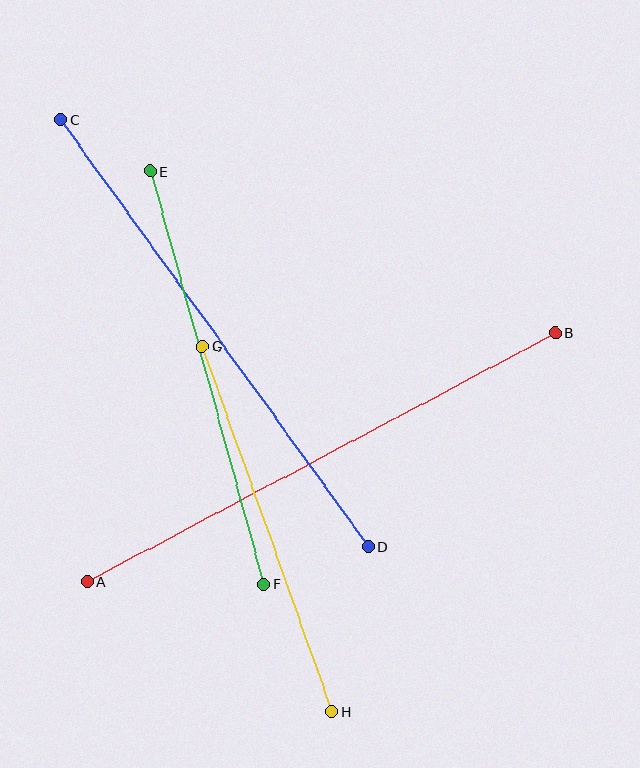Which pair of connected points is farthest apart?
Points A and B are farthest apart.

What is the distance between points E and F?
The distance is approximately 428 pixels.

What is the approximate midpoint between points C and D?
The midpoint is at approximately (214, 333) pixels.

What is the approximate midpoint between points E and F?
The midpoint is at approximately (207, 378) pixels.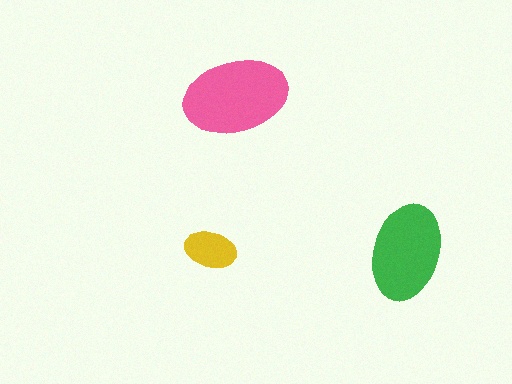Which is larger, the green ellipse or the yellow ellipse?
The green one.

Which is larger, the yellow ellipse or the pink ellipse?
The pink one.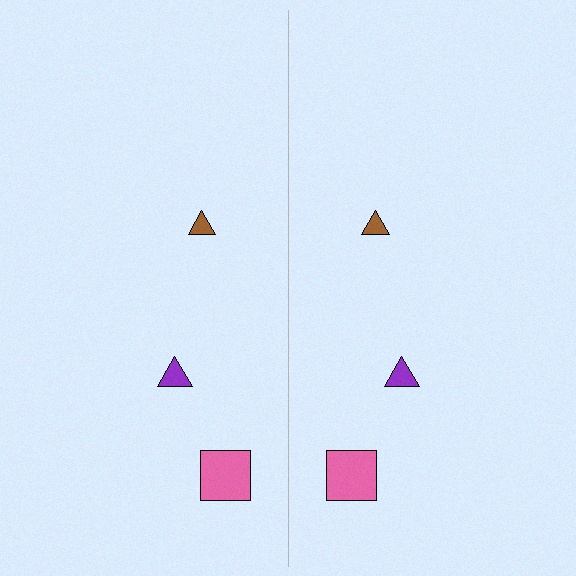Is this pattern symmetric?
Yes, this pattern has bilateral (reflection) symmetry.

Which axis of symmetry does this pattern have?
The pattern has a vertical axis of symmetry running through the center of the image.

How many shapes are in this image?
There are 6 shapes in this image.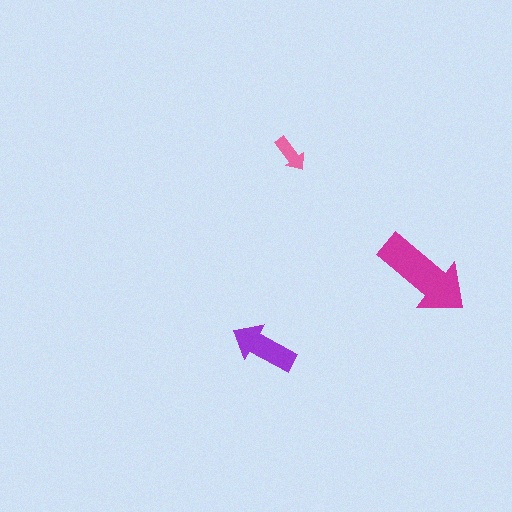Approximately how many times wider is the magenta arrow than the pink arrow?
About 2.5 times wider.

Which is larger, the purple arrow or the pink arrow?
The purple one.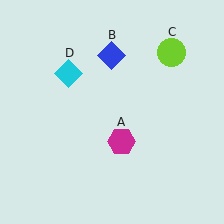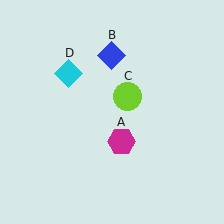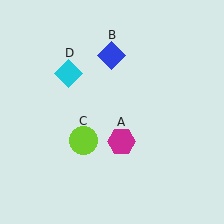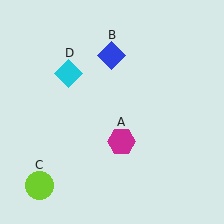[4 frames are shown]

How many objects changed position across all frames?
1 object changed position: lime circle (object C).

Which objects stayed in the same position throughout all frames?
Magenta hexagon (object A) and blue diamond (object B) and cyan diamond (object D) remained stationary.